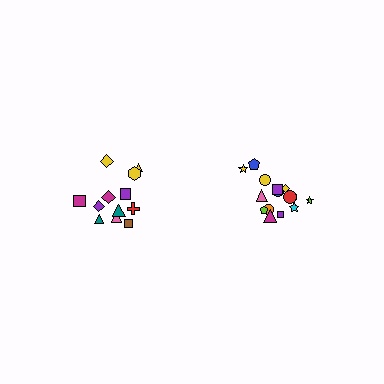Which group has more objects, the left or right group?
The right group.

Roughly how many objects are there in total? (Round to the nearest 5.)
Roughly 25 objects in total.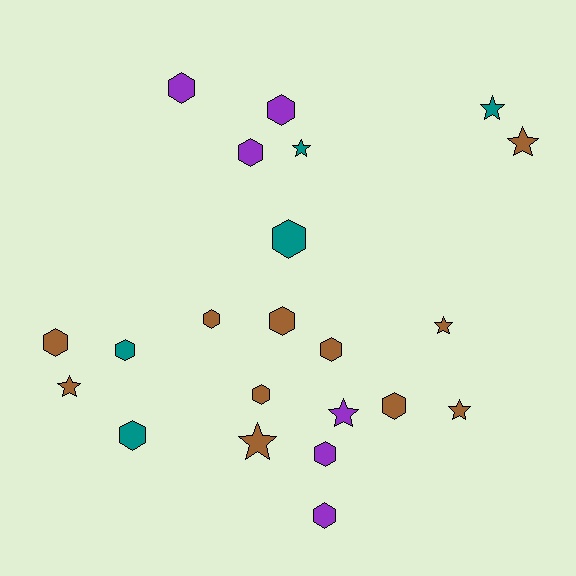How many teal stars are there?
There are 2 teal stars.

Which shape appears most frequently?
Hexagon, with 14 objects.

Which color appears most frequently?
Brown, with 11 objects.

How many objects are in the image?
There are 22 objects.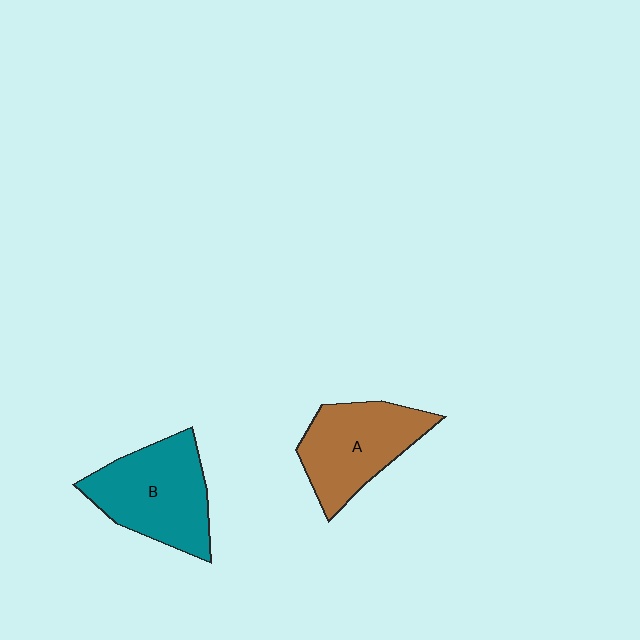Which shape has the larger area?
Shape B (teal).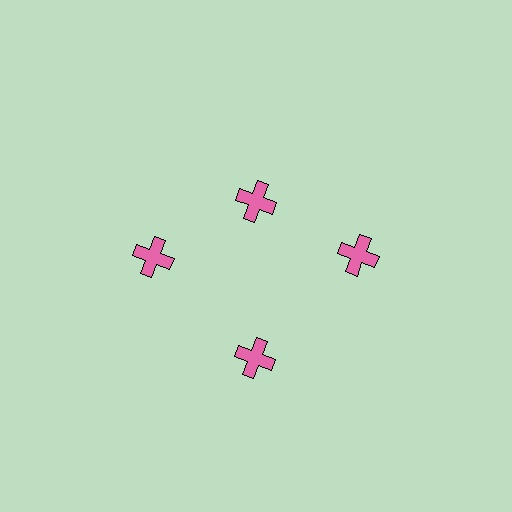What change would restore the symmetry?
The symmetry would be restored by moving it outward, back onto the ring so that all 4 crosses sit at equal angles and equal distance from the center.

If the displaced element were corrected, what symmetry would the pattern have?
It would have 4-fold rotational symmetry — the pattern would map onto itself every 90 degrees.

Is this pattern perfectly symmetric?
No. The 4 pink crosses are arranged in a ring, but one element near the 12 o'clock position is pulled inward toward the center, breaking the 4-fold rotational symmetry.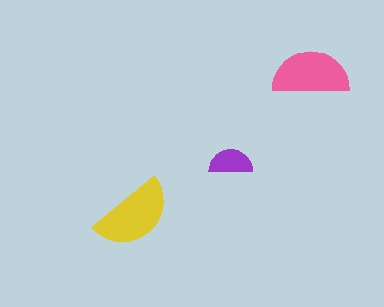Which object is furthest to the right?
The pink semicircle is rightmost.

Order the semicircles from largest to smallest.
the yellow one, the pink one, the purple one.